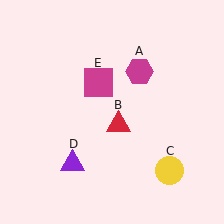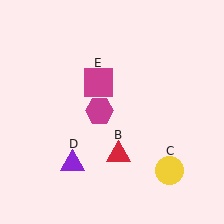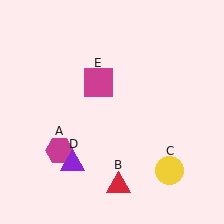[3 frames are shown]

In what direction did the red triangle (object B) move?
The red triangle (object B) moved down.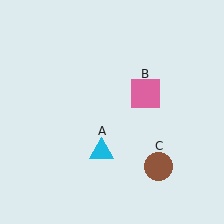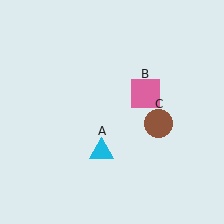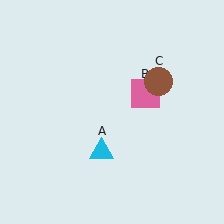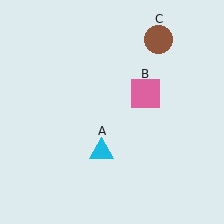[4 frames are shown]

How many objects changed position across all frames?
1 object changed position: brown circle (object C).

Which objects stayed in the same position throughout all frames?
Cyan triangle (object A) and pink square (object B) remained stationary.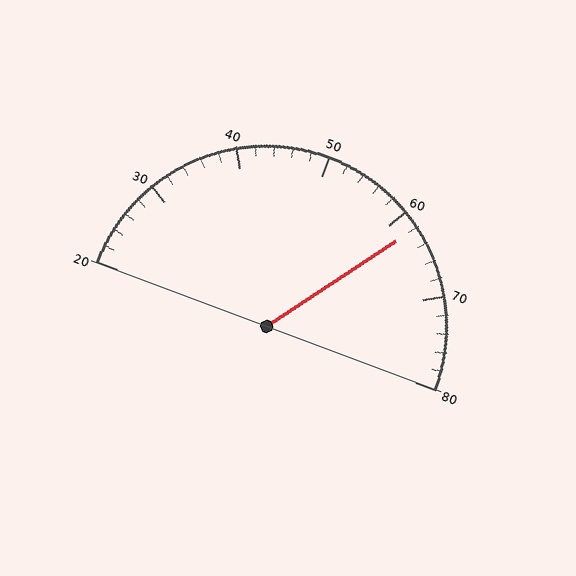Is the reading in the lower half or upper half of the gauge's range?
The reading is in the upper half of the range (20 to 80).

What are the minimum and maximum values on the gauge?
The gauge ranges from 20 to 80.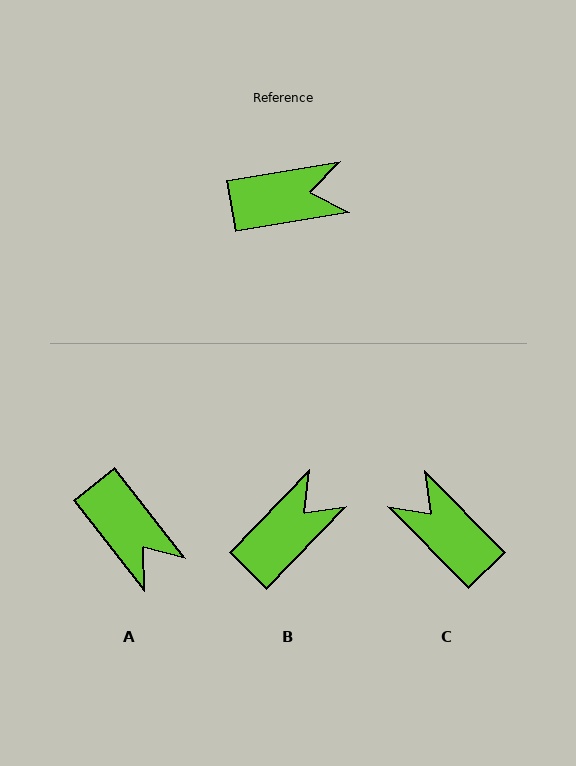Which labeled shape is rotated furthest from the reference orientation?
C, about 125 degrees away.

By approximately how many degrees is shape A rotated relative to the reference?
Approximately 61 degrees clockwise.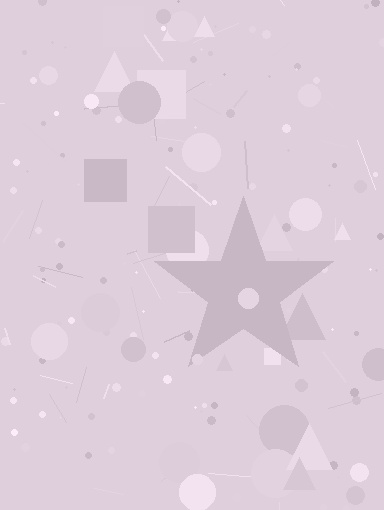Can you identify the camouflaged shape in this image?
The camouflaged shape is a star.